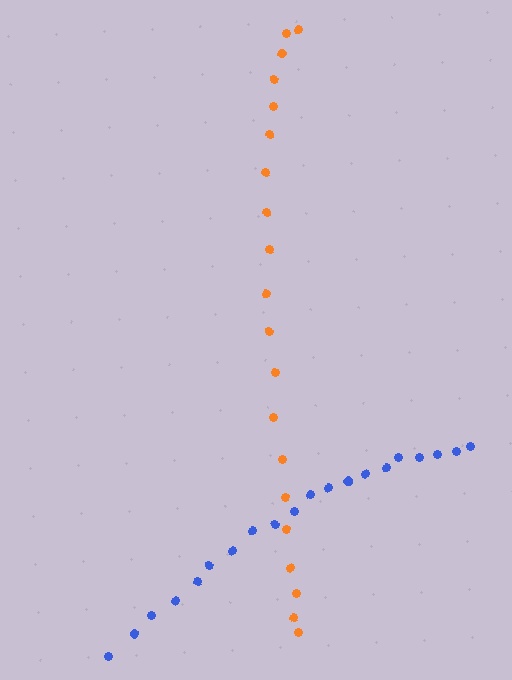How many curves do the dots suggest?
There are 2 distinct paths.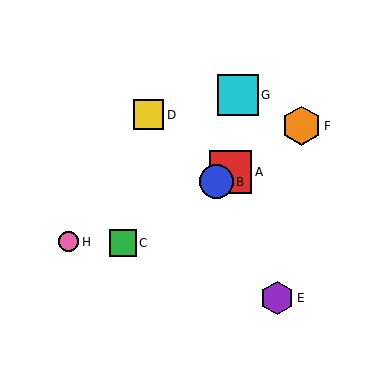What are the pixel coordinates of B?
Object B is at (216, 182).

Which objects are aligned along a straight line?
Objects A, B, C, F are aligned along a straight line.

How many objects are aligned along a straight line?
4 objects (A, B, C, F) are aligned along a straight line.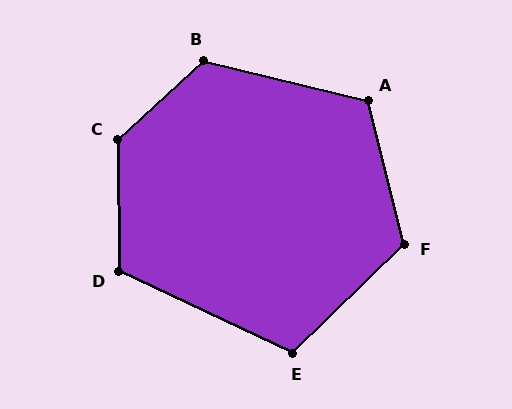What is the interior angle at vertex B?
Approximately 124 degrees (obtuse).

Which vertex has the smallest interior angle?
E, at approximately 110 degrees.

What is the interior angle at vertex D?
Approximately 116 degrees (obtuse).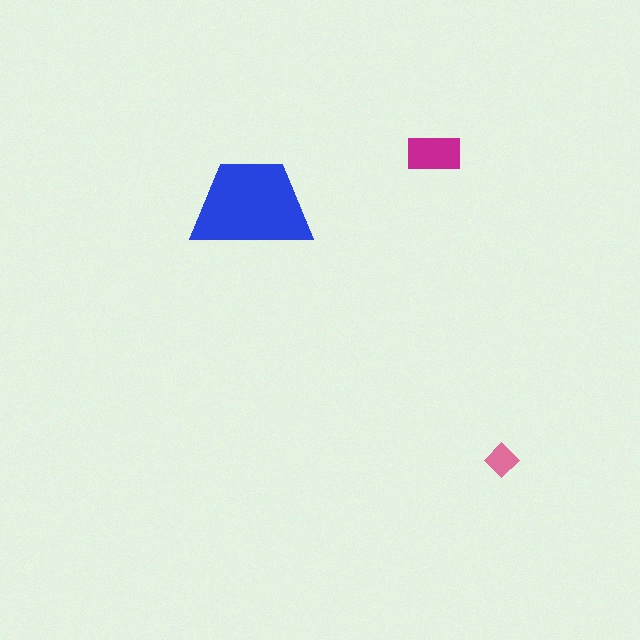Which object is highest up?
The magenta rectangle is topmost.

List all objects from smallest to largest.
The pink diamond, the magenta rectangle, the blue trapezoid.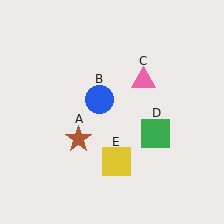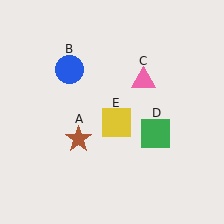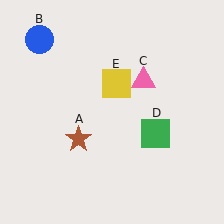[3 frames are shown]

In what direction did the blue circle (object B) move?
The blue circle (object B) moved up and to the left.